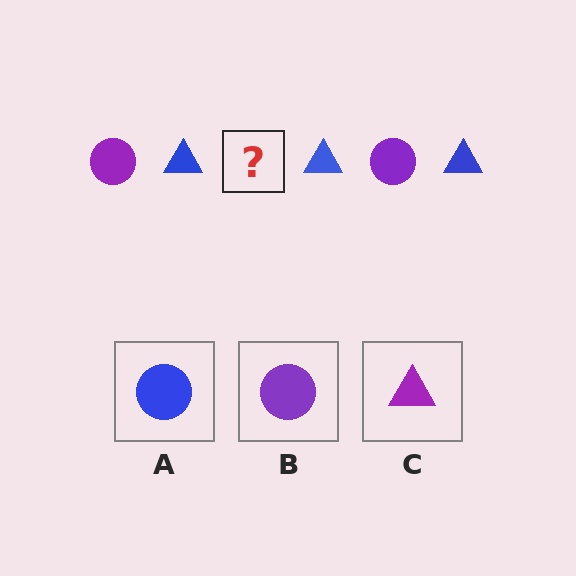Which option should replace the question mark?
Option B.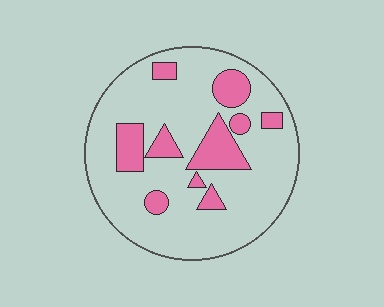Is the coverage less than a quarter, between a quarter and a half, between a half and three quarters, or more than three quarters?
Less than a quarter.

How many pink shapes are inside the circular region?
10.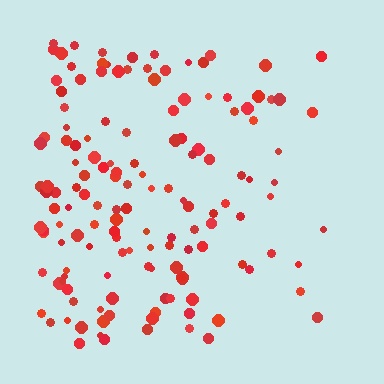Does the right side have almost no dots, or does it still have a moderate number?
Still a moderate number, just noticeably fewer than the left.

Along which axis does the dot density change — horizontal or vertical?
Horizontal.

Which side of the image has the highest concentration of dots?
The left.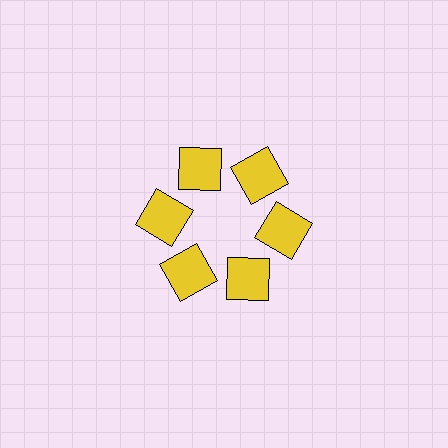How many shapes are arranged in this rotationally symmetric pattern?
There are 6 shapes, arranged in 6 groups of 1.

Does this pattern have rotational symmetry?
Yes, this pattern has 6-fold rotational symmetry. It looks the same after rotating 60 degrees around the center.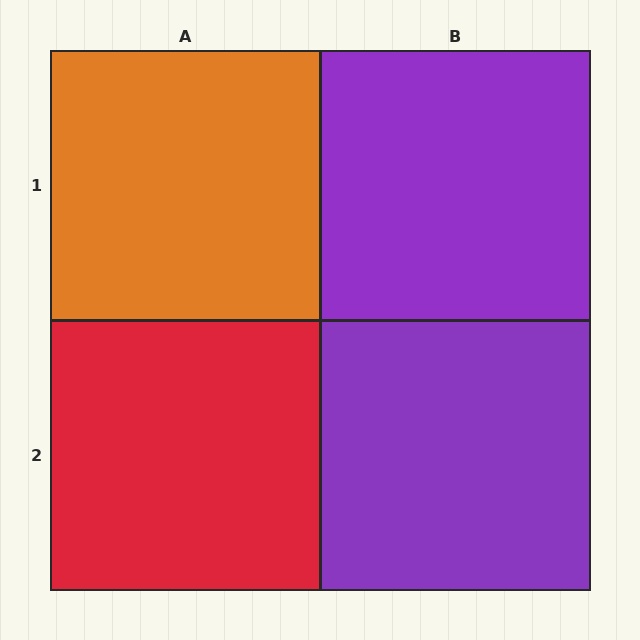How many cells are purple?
2 cells are purple.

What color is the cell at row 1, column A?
Orange.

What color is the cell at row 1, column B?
Purple.